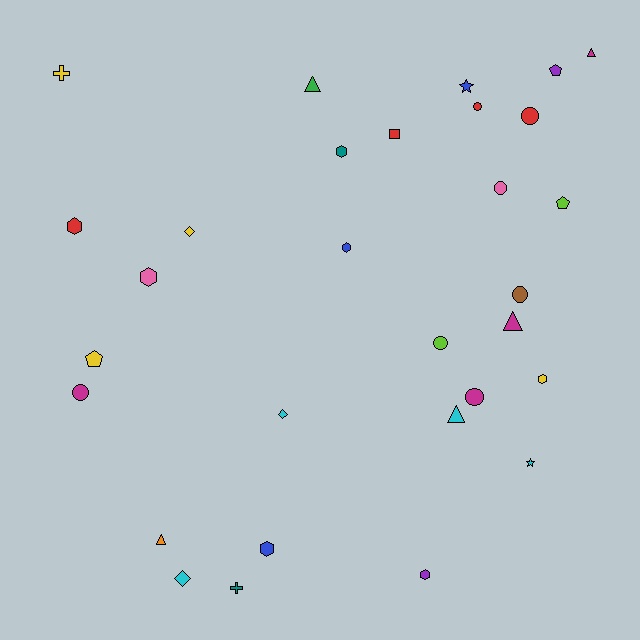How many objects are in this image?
There are 30 objects.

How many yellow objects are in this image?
There are 4 yellow objects.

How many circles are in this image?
There are 7 circles.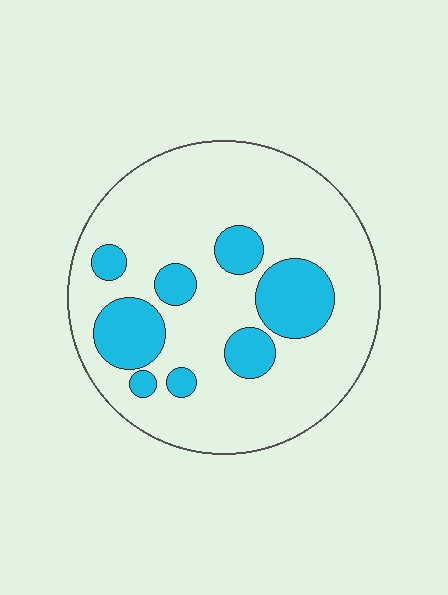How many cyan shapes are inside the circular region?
8.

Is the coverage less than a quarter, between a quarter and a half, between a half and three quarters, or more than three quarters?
Less than a quarter.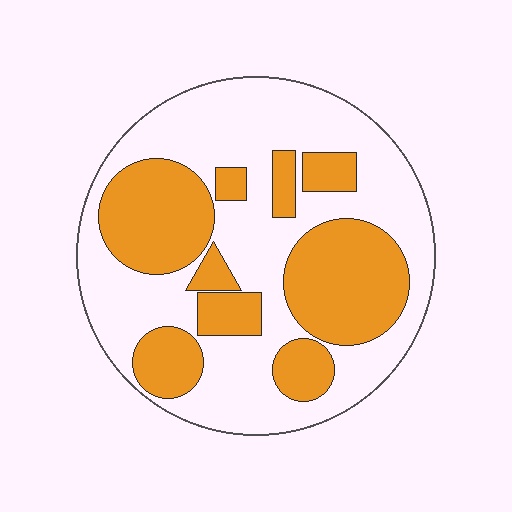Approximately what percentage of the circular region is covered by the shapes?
Approximately 40%.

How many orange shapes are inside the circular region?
9.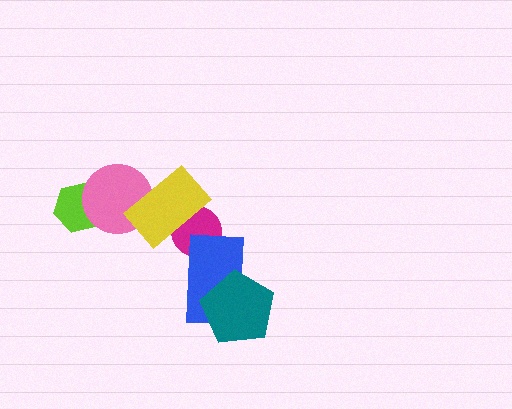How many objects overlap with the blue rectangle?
2 objects overlap with the blue rectangle.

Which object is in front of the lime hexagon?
The pink circle is in front of the lime hexagon.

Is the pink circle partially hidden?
Yes, it is partially covered by another shape.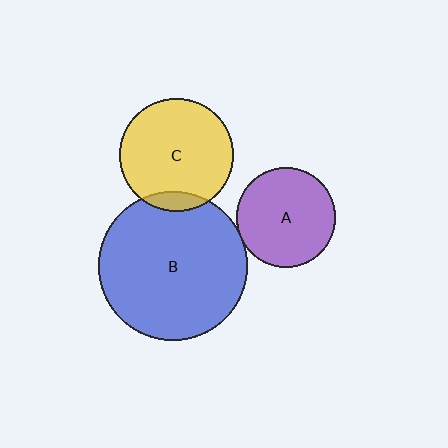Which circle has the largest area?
Circle B (blue).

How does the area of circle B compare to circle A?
Approximately 2.2 times.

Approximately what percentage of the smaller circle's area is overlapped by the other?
Approximately 10%.